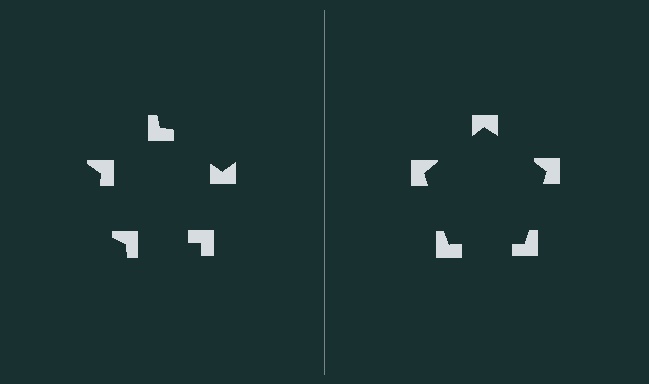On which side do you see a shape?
An illusory pentagon appears on the right side. On the left side the wedge cuts are rotated, so no coherent shape forms.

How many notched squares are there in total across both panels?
10 — 5 on each side.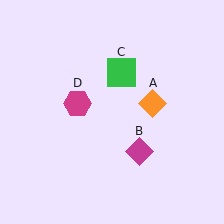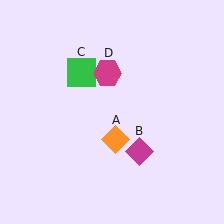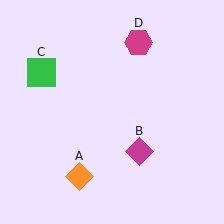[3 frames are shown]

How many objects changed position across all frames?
3 objects changed position: orange diamond (object A), green square (object C), magenta hexagon (object D).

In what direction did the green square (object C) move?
The green square (object C) moved left.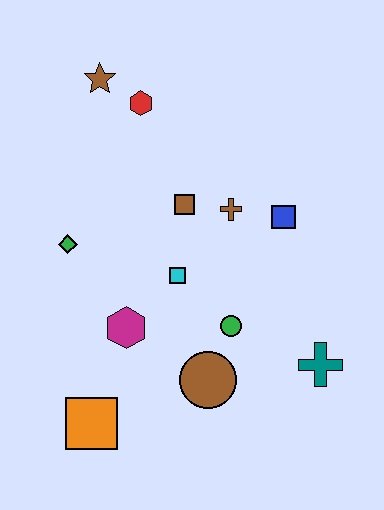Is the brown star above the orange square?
Yes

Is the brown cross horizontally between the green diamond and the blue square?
Yes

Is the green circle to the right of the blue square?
No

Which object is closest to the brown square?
The brown cross is closest to the brown square.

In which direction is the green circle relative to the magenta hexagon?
The green circle is to the right of the magenta hexagon.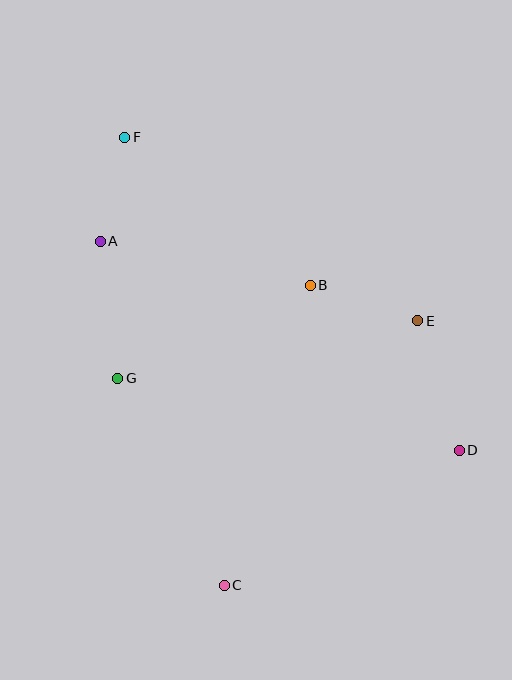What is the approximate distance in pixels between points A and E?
The distance between A and E is approximately 327 pixels.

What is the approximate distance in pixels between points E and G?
The distance between E and G is approximately 305 pixels.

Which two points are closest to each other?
Points A and F are closest to each other.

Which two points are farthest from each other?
Points C and F are farthest from each other.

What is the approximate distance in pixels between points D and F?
The distance between D and F is approximately 458 pixels.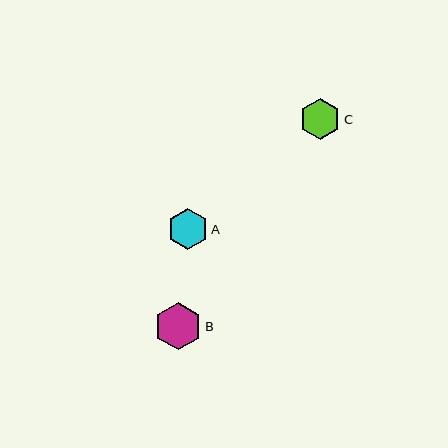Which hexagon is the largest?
Hexagon B is the largest with a size of approximately 47 pixels.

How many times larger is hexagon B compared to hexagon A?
Hexagon B is approximately 1.2 times the size of hexagon A.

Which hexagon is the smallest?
Hexagon C is the smallest with a size of approximately 41 pixels.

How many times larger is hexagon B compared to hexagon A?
Hexagon B is approximately 1.2 times the size of hexagon A.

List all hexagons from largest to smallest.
From largest to smallest: B, A, C.